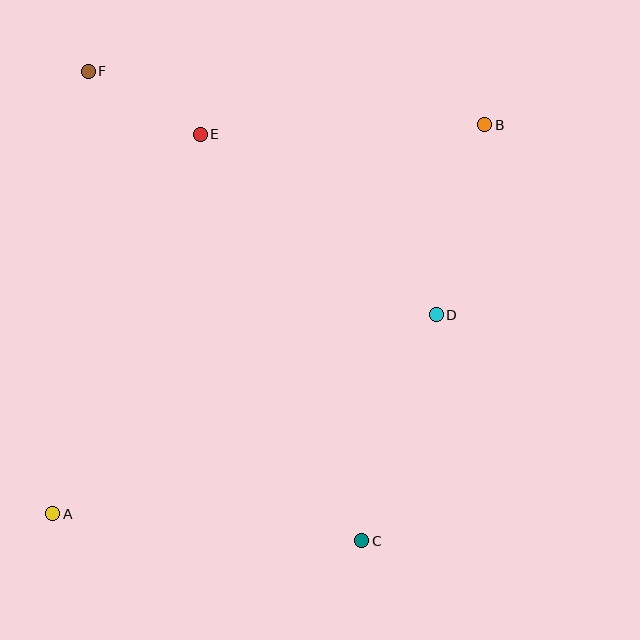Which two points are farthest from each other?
Points A and B are farthest from each other.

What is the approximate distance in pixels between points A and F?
The distance between A and F is approximately 444 pixels.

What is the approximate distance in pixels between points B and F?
The distance between B and F is approximately 400 pixels.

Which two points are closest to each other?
Points E and F are closest to each other.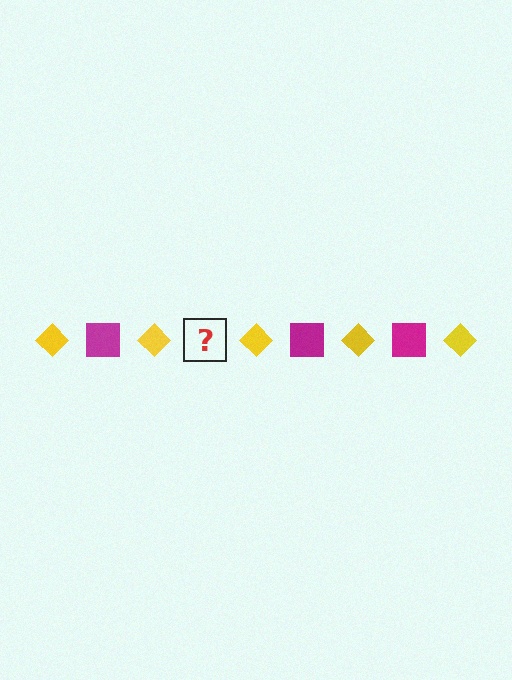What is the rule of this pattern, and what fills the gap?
The rule is that the pattern alternates between yellow diamond and magenta square. The gap should be filled with a magenta square.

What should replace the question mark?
The question mark should be replaced with a magenta square.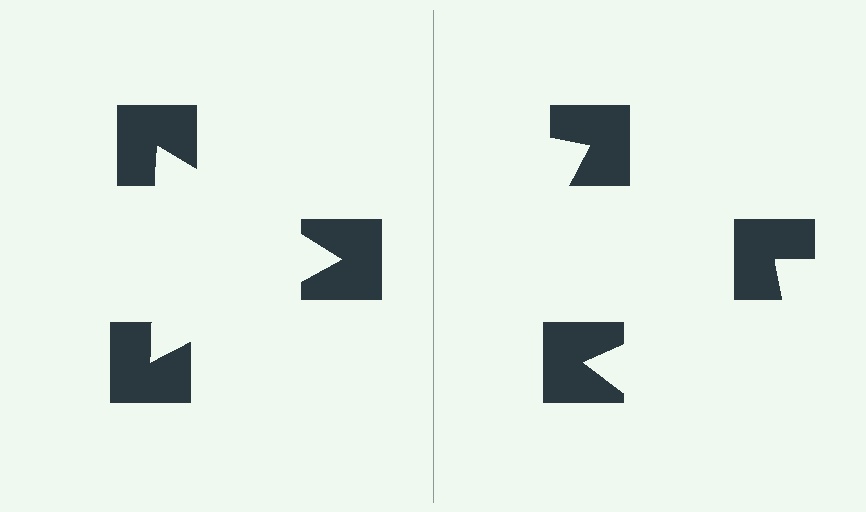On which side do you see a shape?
An illusory triangle appears on the left side. On the right side the wedge cuts are rotated, so no coherent shape forms.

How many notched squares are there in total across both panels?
6 — 3 on each side.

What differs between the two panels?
The notched squares are positioned identically on both sides; only the wedge orientations differ. On the left they align to a triangle; on the right they are misaligned.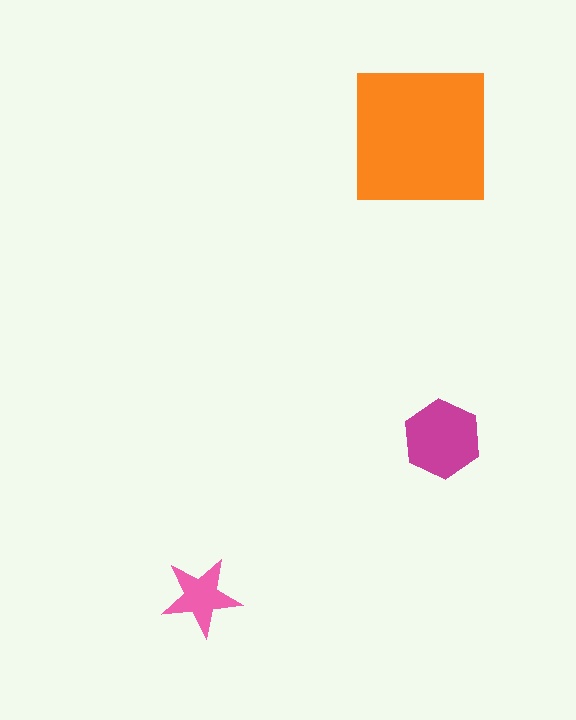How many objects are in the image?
There are 3 objects in the image.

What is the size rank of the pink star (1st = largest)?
3rd.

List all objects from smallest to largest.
The pink star, the magenta hexagon, the orange square.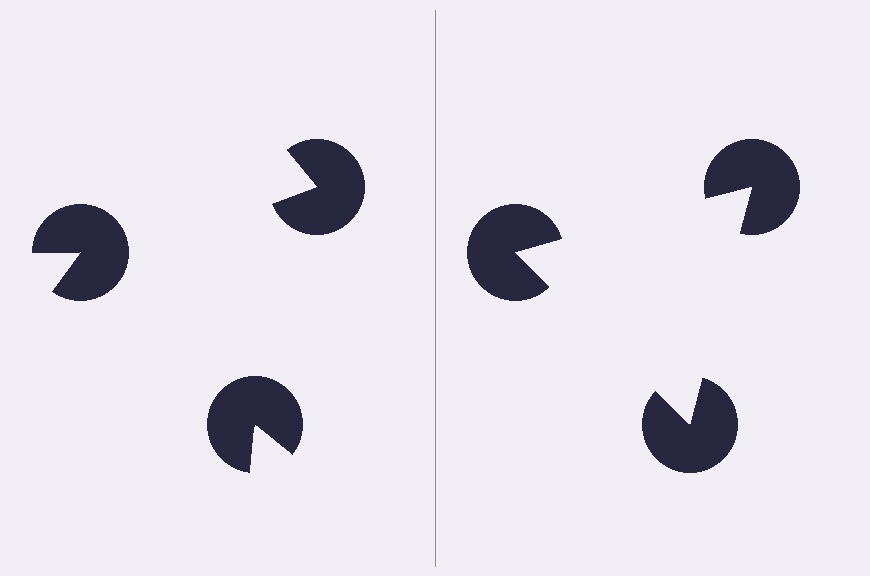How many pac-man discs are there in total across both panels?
6 — 3 on each side.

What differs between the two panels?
The pac-man discs are positioned identically on both sides; only the wedge orientations differ. On the right they align to a triangle; on the left they are misaligned.